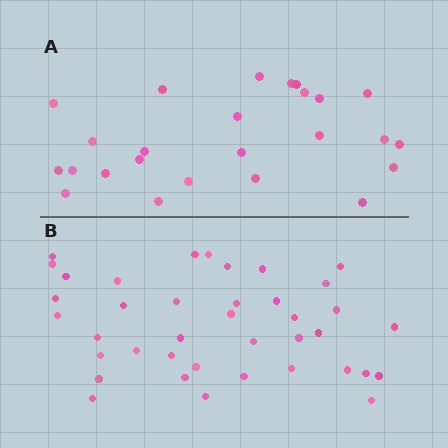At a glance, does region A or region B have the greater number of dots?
Region B (the bottom region) has more dots.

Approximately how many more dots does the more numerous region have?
Region B has approximately 15 more dots than region A.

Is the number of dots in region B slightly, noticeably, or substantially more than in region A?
Region B has substantially more. The ratio is roughly 1.6 to 1.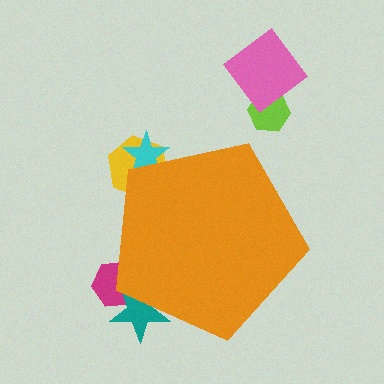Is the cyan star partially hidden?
Yes, the cyan star is partially hidden behind the orange pentagon.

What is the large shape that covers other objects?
An orange pentagon.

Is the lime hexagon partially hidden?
No, the lime hexagon is fully visible.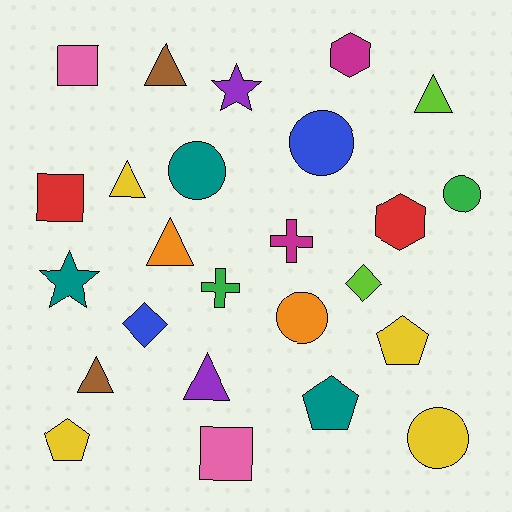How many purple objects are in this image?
There are 2 purple objects.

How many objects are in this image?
There are 25 objects.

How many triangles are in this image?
There are 6 triangles.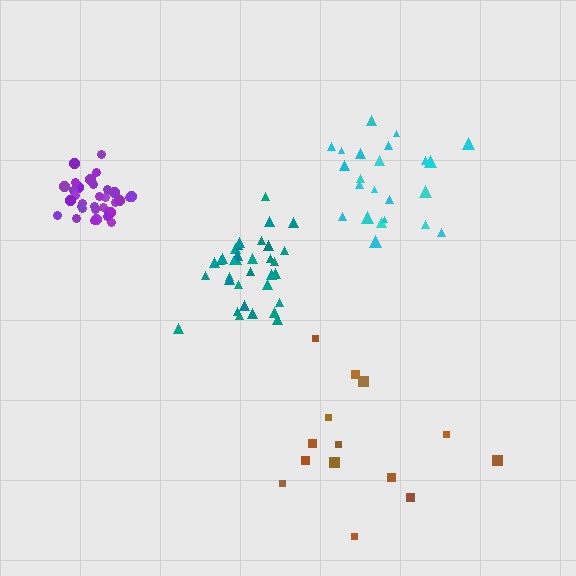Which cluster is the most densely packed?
Purple.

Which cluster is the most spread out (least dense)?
Brown.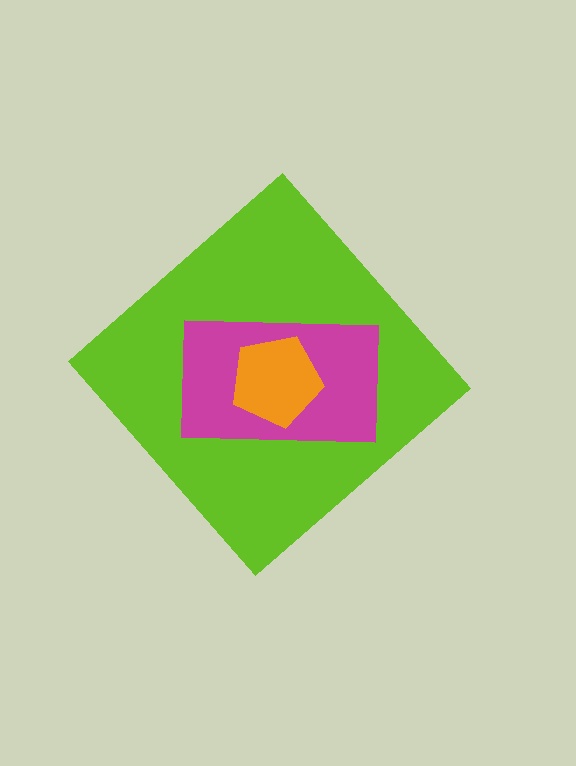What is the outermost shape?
The lime diamond.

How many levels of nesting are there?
3.